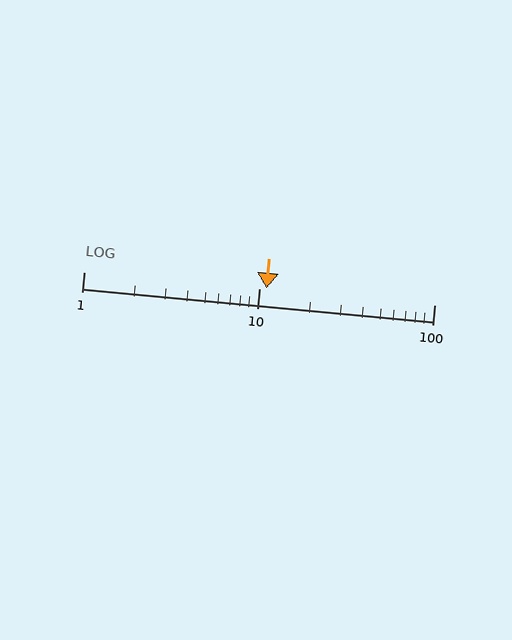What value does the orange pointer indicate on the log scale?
The pointer indicates approximately 11.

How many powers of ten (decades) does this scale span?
The scale spans 2 decades, from 1 to 100.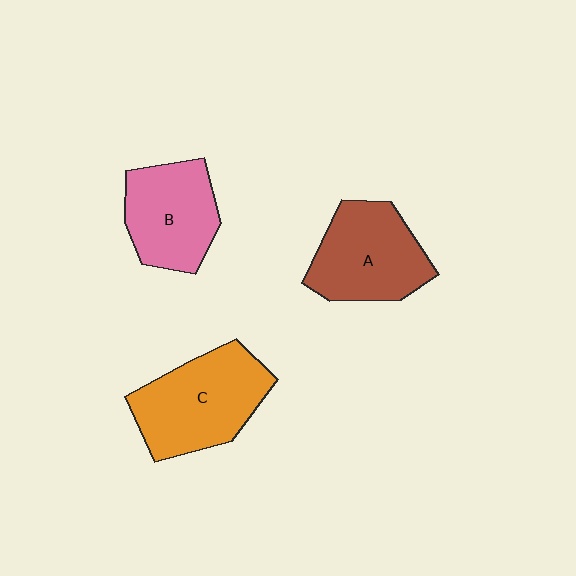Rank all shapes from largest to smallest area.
From largest to smallest: C (orange), A (brown), B (pink).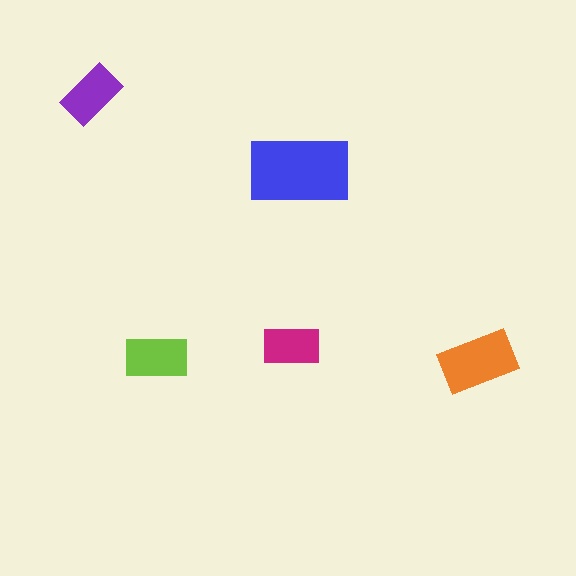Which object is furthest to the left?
The purple rectangle is leftmost.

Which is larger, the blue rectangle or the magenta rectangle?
The blue one.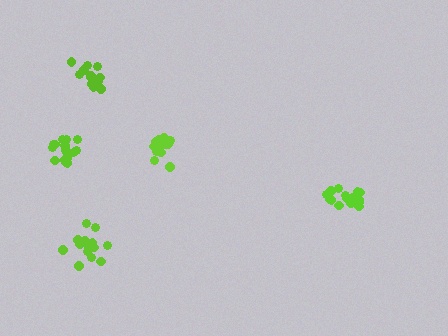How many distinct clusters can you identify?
There are 5 distinct clusters.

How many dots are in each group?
Group 1: 16 dots, Group 2: 11 dots, Group 3: 17 dots, Group 4: 14 dots, Group 5: 15 dots (73 total).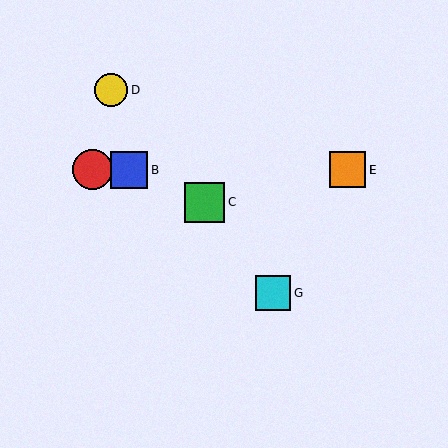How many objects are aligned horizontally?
4 objects (A, B, E, F) are aligned horizontally.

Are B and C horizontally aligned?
No, B is at y≈170 and C is at y≈202.